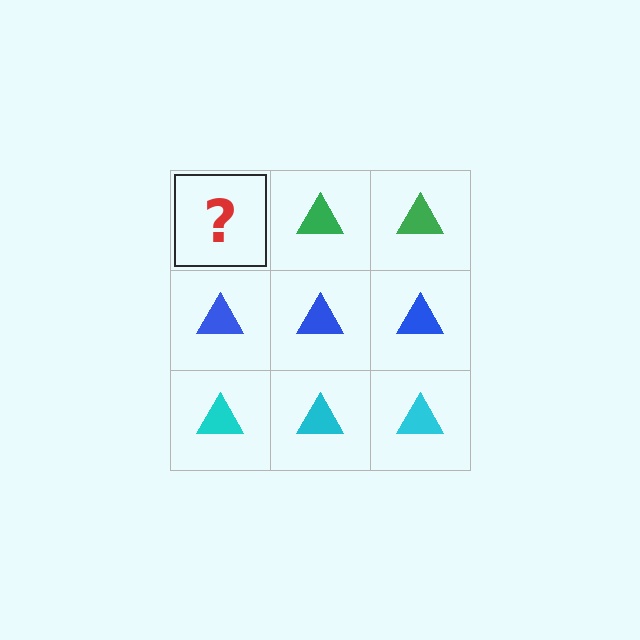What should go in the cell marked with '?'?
The missing cell should contain a green triangle.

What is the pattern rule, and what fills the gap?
The rule is that each row has a consistent color. The gap should be filled with a green triangle.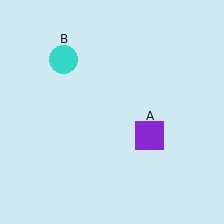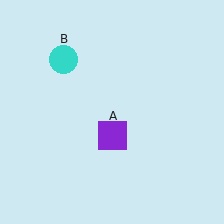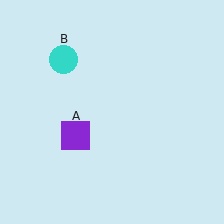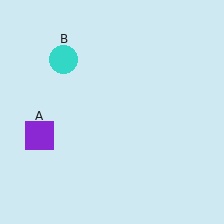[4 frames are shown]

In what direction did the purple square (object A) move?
The purple square (object A) moved left.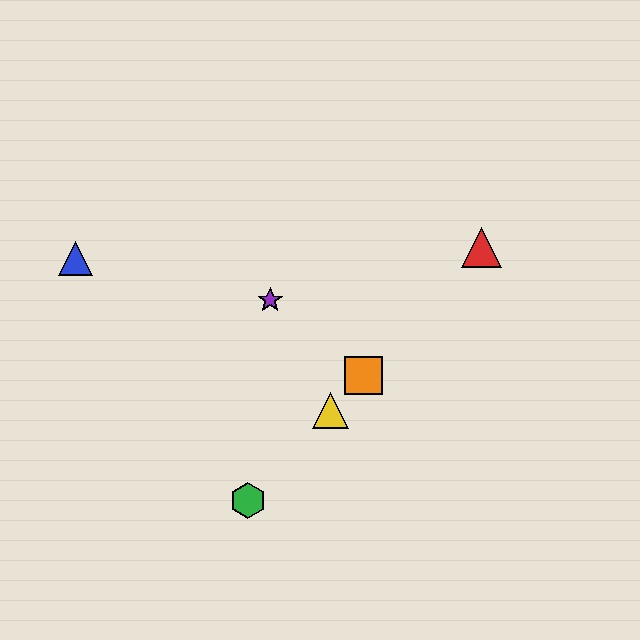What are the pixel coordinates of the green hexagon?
The green hexagon is at (248, 500).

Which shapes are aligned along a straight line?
The red triangle, the green hexagon, the yellow triangle, the orange square are aligned along a straight line.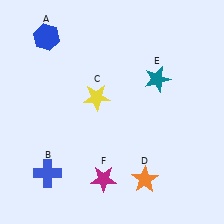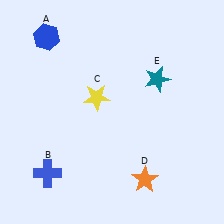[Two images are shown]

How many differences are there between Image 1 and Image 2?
There is 1 difference between the two images.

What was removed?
The magenta star (F) was removed in Image 2.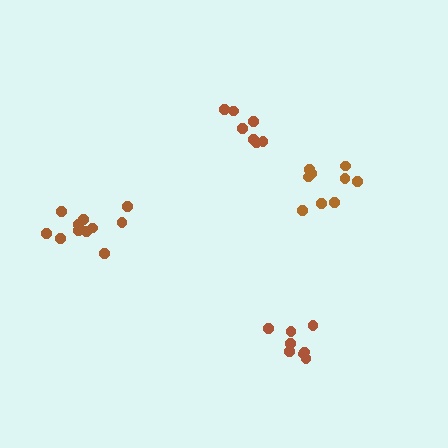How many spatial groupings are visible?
There are 4 spatial groupings.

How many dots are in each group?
Group 1: 11 dots, Group 2: 7 dots, Group 3: 8 dots, Group 4: 9 dots (35 total).